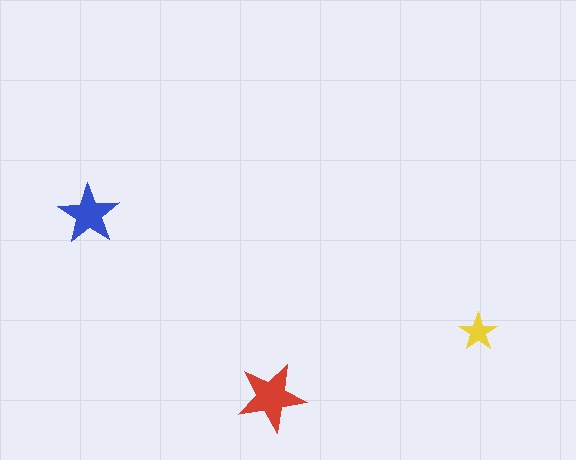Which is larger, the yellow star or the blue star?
The blue one.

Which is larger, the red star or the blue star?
The red one.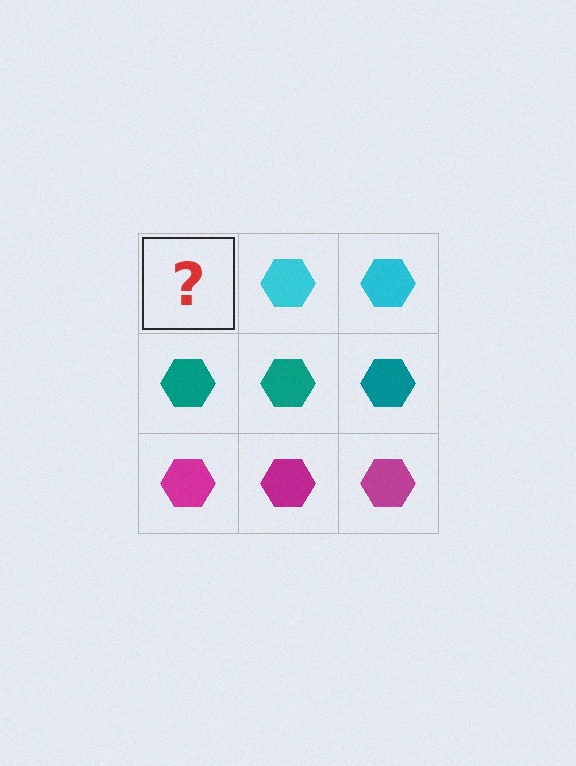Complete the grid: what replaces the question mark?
The question mark should be replaced with a cyan hexagon.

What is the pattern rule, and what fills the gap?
The rule is that each row has a consistent color. The gap should be filled with a cyan hexagon.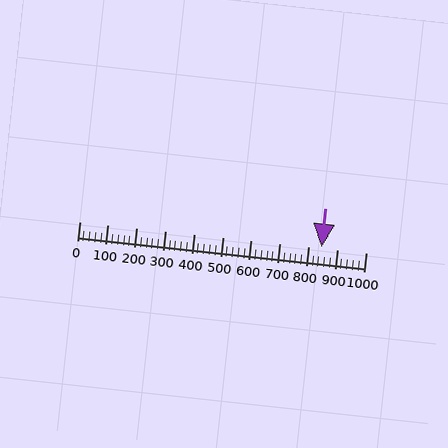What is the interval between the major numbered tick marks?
The major tick marks are spaced 100 units apart.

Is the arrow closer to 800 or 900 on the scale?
The arrow is closer to 800.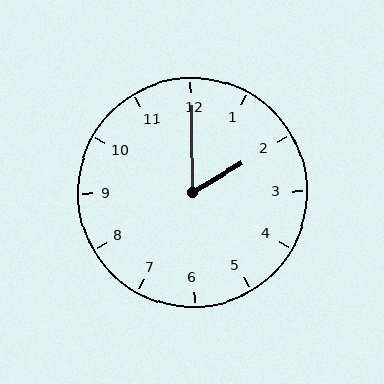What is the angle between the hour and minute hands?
Approximately 60 degrees.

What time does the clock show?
2:00.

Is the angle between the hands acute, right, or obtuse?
It is acute.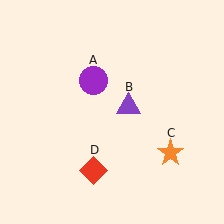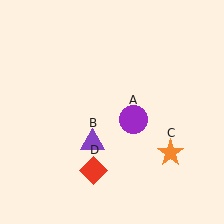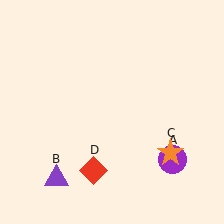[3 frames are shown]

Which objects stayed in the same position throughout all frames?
Orange star (object C) and red diamond (object D) remained stationary.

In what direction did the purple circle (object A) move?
The purple circle (object A) moved down and to the right.